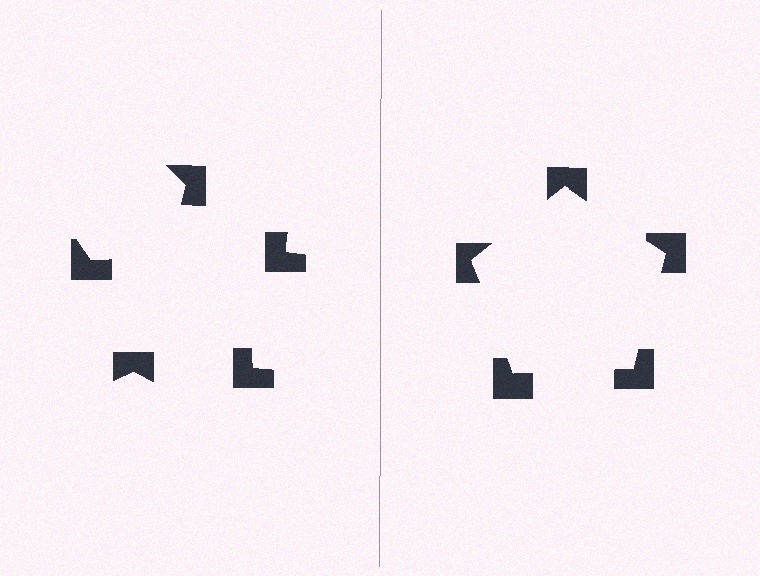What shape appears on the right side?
An illusory pentagon.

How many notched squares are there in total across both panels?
10 — 5 on each side.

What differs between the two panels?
The notched squares are positioned identically on both sides; only the wedge orientations differ. On the right they align to a pentagon; on the left they are misaligned.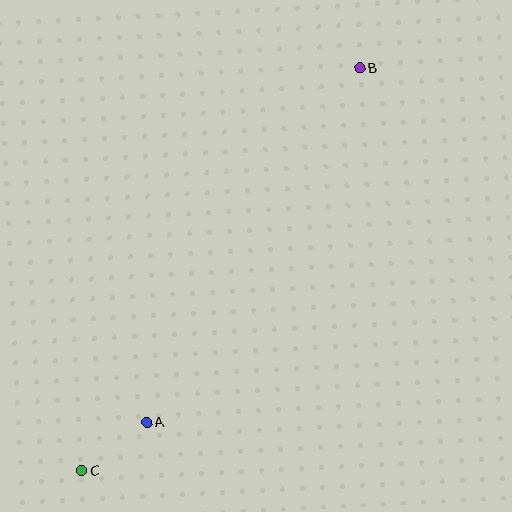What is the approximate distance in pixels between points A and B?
The distance between A and B is approximately 414 pixels.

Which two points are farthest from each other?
Points B and C are farthest from each other.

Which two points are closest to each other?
Points A and C are closest to each other.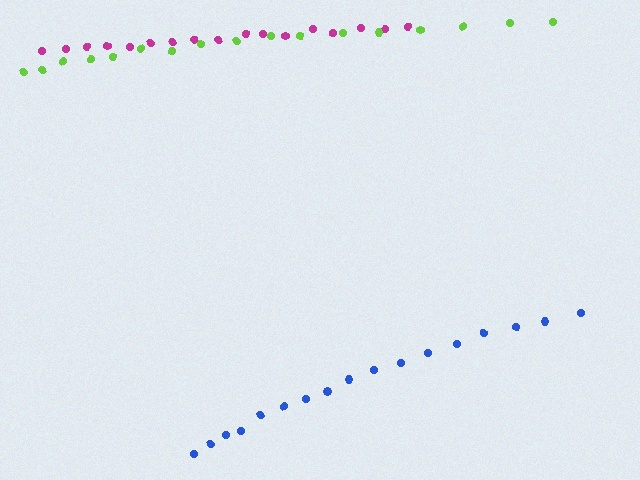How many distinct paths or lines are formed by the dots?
There are 3 distinct paths.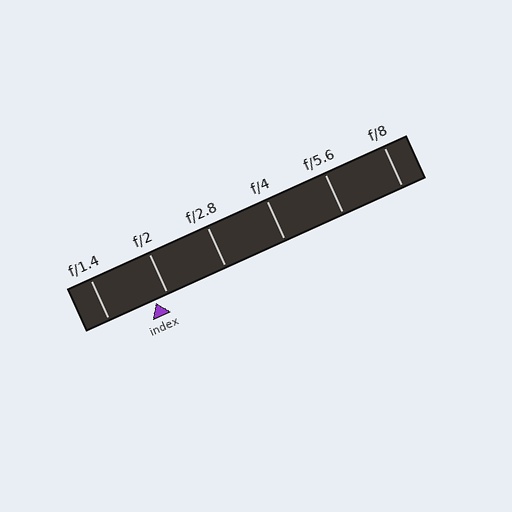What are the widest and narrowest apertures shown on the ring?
The widest aperture shown is f/1.4 and the narrowest is f/8.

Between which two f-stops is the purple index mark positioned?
The index mark is between f/1.4 and f/2.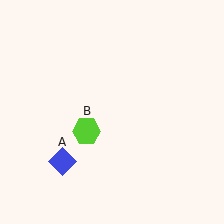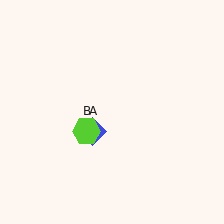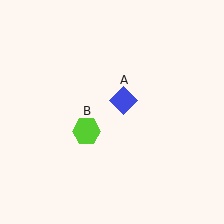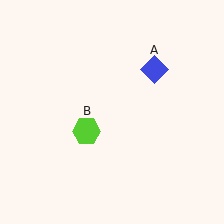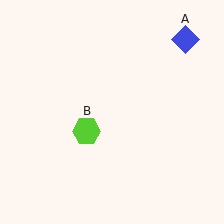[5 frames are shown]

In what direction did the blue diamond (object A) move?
The blue diamond (object A) moved up and to the right.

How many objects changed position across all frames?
1 object changed position: blue diamond (object A).